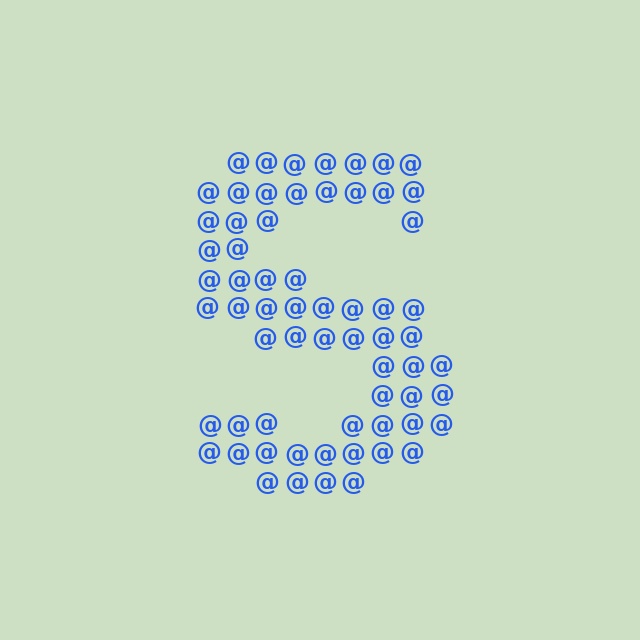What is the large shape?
The large shape is the letter S.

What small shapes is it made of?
It is made of small at signs.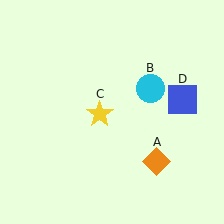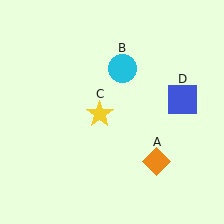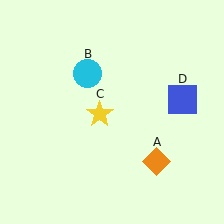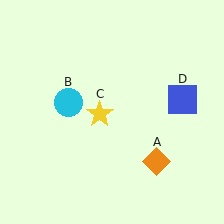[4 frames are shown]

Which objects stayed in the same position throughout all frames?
Orange diamond (object A) and yellow star (object C) and blue square (object D) remained stationary.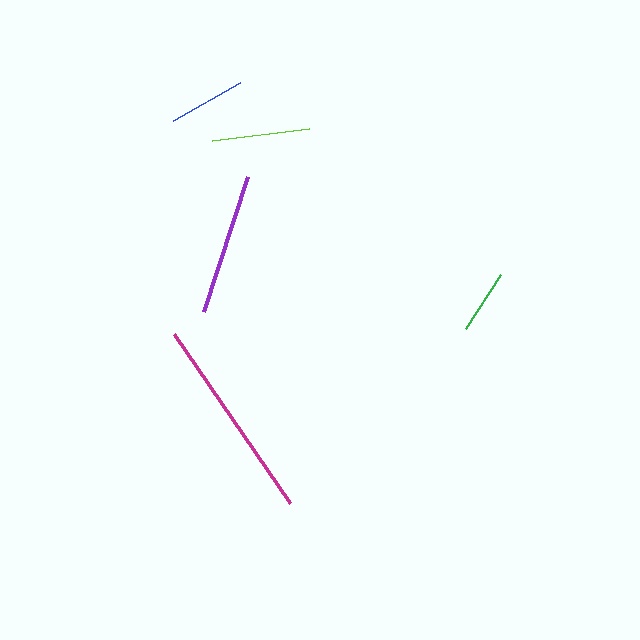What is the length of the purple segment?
The purple segment is approximately 142 pixels long.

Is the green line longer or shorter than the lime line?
The lime line is longer than the green line.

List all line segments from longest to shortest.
From longest to shortest: magenta, purple, lime, blue, green.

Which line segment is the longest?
The magenta line is the longest at approximately 205 pixels.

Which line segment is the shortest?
The green line is the shortest at approximately 64 pixels.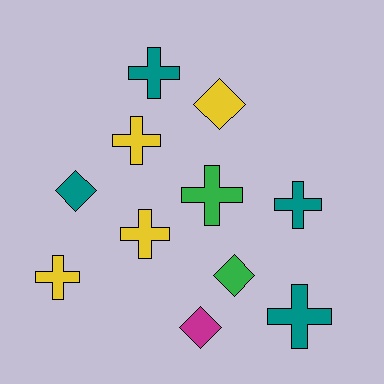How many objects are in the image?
There are 11 objects.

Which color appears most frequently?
Yellow, with 4 objects.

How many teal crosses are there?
There are 3 teal crosses.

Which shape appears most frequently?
Cross, with 7 objects.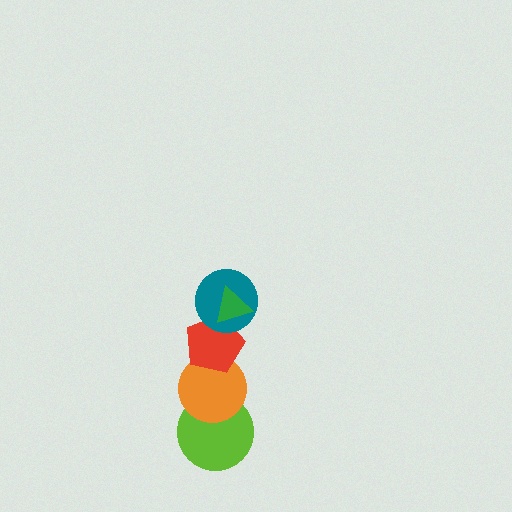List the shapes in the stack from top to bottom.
From top to bottom: the green triangle, the teal circle, the red pentagon, the orange circle, the lime circle.